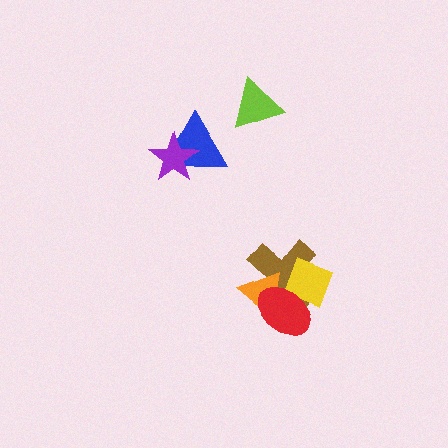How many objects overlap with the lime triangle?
0 objects overlap with the lime triangle.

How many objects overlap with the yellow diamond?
3 objects overlap with the yellow diamond.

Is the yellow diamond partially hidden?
Yes, it is partially covered by another shape.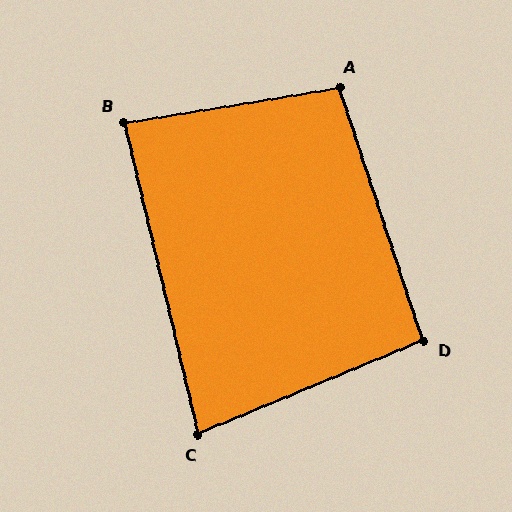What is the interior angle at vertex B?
Approximately 86 degrees (approximately right).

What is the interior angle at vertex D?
Approximately 94 degrees (approximately right).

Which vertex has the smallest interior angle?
C, at approximately 81 degrees.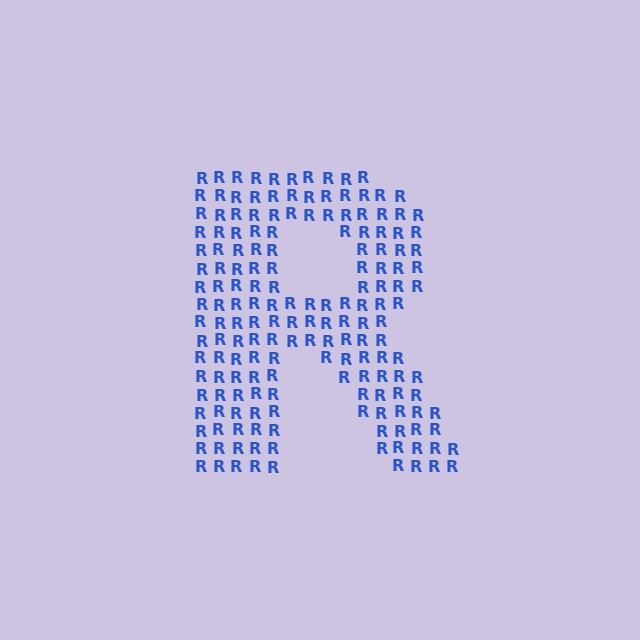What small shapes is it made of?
It is made of small letter R's.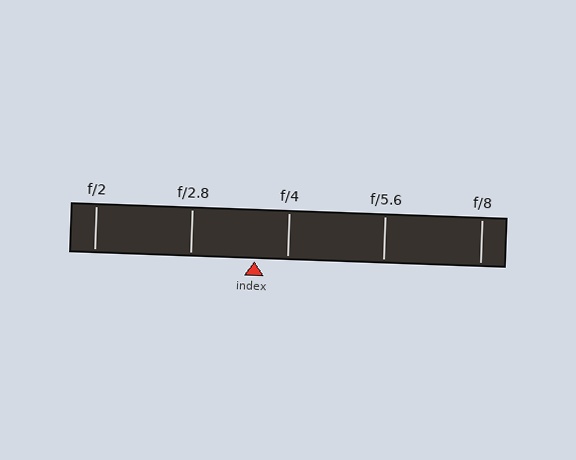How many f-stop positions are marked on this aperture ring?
There are 5 f-stop positions marked.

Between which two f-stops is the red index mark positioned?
The index mark is between f/2.8 and f/4.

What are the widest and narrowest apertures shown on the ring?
The widest aperture shown is f/2 and the narrowest is f/8.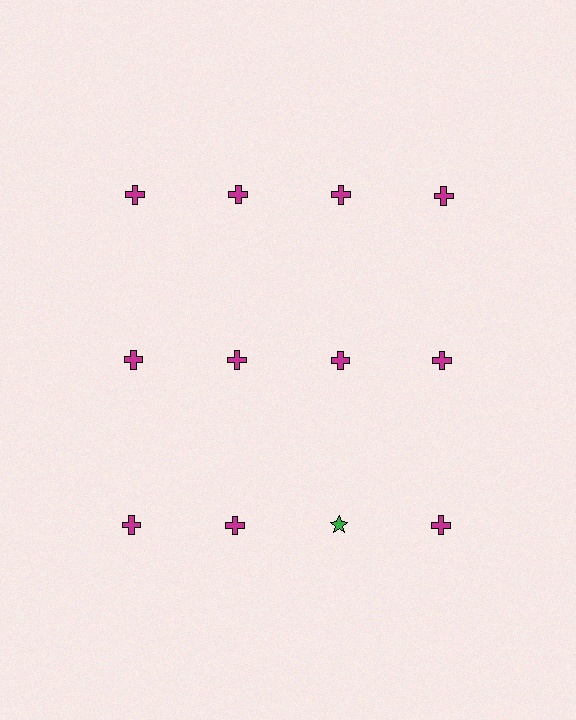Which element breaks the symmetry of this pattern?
The green star in the third row, center column breaks the symmetry. All other shapes are magenta crosses.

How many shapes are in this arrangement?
There are 12 shapes arranged in a grid pattern.